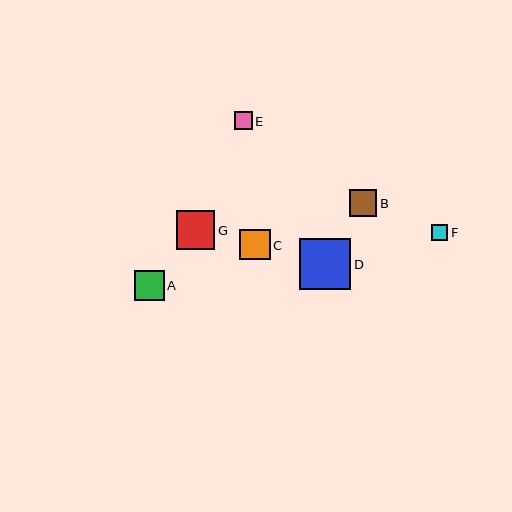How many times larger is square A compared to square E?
Square A is approximately 1.7 times the size of square E.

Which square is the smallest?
Square F is the smallest with a size of approximately 16 pixels.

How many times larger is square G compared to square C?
Square G is approximately 1.3 times the size of square C.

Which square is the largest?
Square D is the largest with a size of approximately 51 pixels.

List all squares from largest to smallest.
From largest to smallest: D, G, C, A, B, E, F.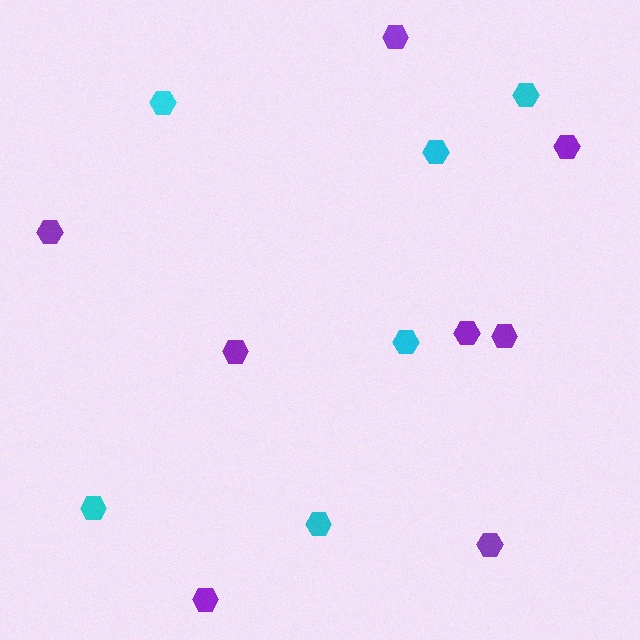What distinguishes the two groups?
There are 2 groups: one group of cyan hexagons (6) and one group of purple hexagons (8).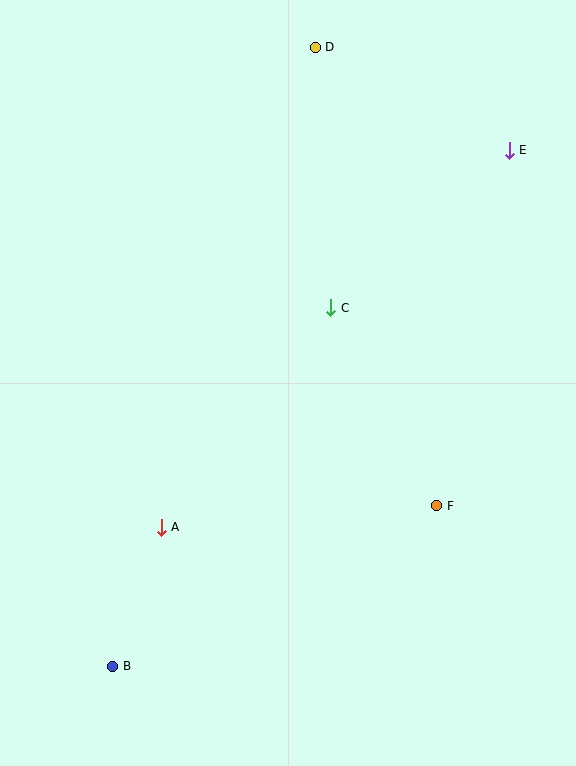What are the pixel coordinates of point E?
Point E is at (509, 150).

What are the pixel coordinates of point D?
Point D is at (315, 47).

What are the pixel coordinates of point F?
Point F is at (437, 506).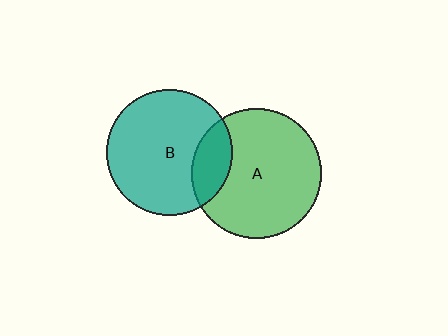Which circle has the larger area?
Circle A (green).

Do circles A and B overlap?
Yes.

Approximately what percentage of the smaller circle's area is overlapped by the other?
Approximately 20%.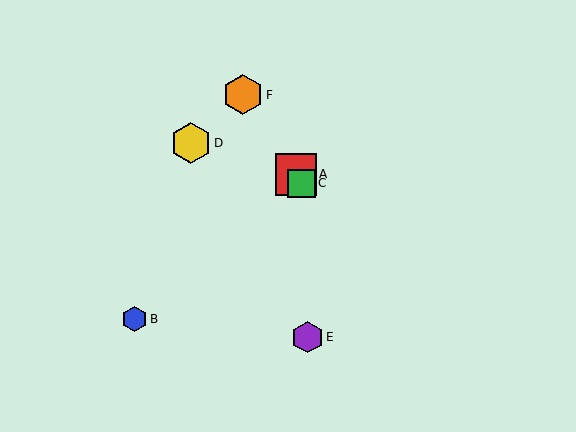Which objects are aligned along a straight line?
Objects A, C, F are aligned along a straight line.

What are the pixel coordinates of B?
Object B is at (135, 319).